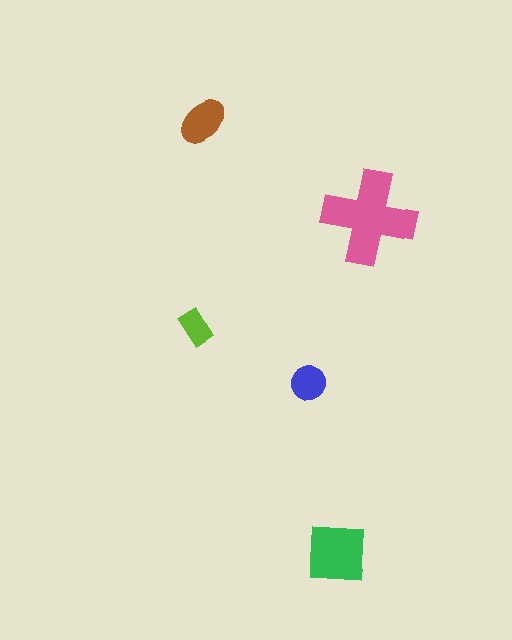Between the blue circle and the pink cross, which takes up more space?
The pink cross.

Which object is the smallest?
The lime rectangle.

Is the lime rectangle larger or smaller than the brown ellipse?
Smaller.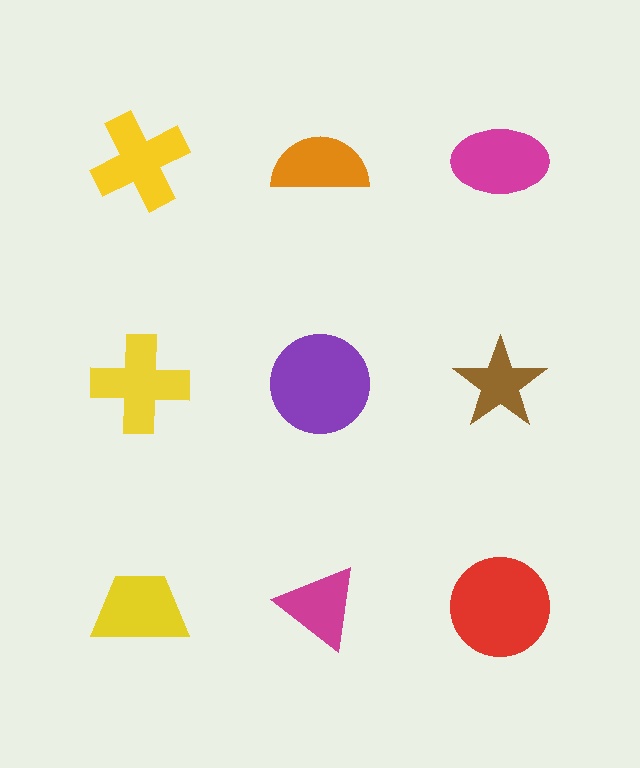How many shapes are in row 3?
3 shapes.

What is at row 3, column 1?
A yellow trapezoid.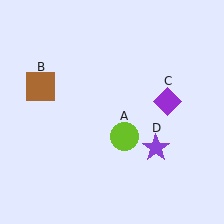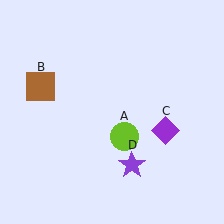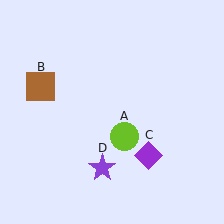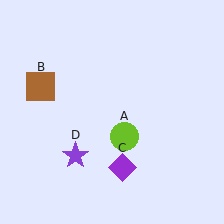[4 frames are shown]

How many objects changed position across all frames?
2 objects changed position: purple diamond (object C), purple star (object D).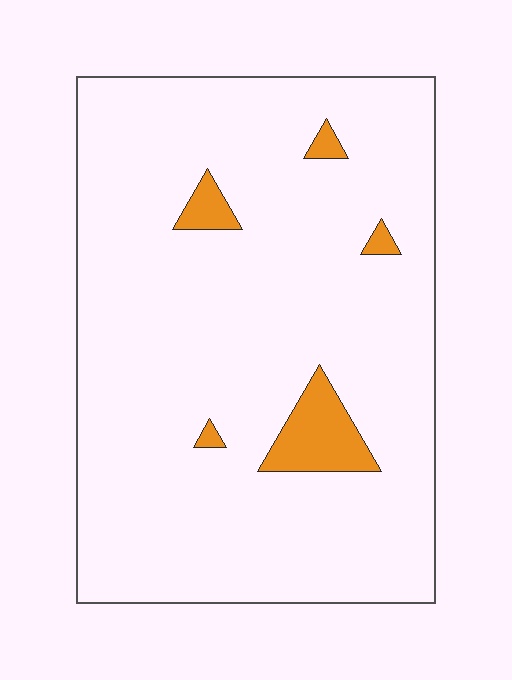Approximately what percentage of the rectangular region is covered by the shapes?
Approximately 5%.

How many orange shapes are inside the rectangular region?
5.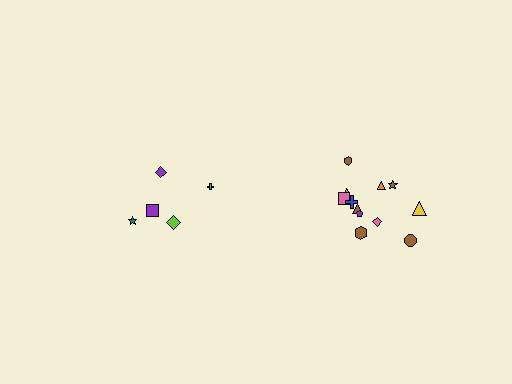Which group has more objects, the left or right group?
The right group.